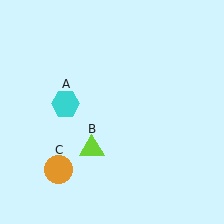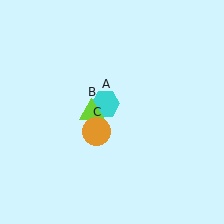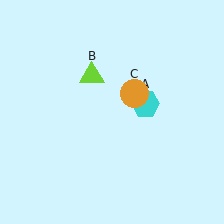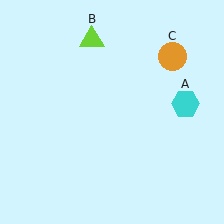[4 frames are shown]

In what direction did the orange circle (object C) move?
The orange circle (object C) moved up and to the right.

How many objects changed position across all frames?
3 objects changed position: cyan hexagon (object A), lime triangle (object B), orange circle (object C).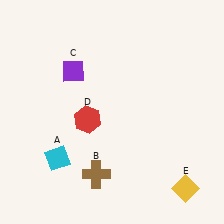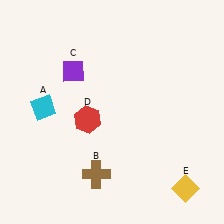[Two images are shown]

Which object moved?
The cyan diamond (A) moved up.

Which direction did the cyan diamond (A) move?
The cyan diamond (A) moved up.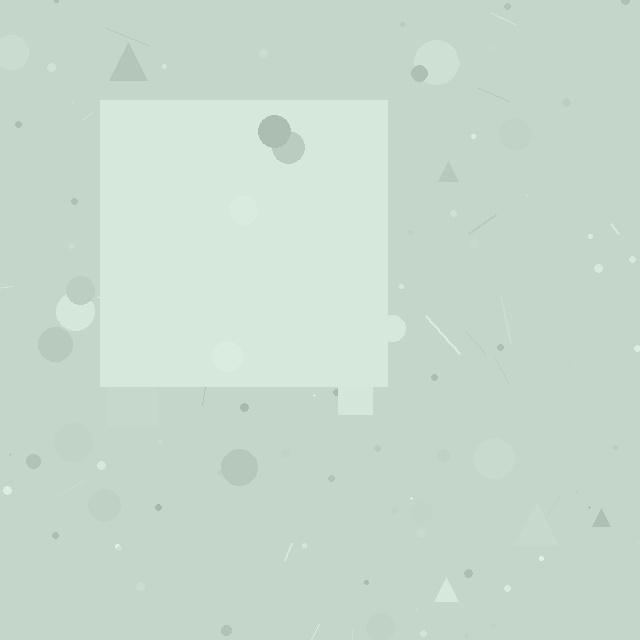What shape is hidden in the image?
A square is hidden in the image.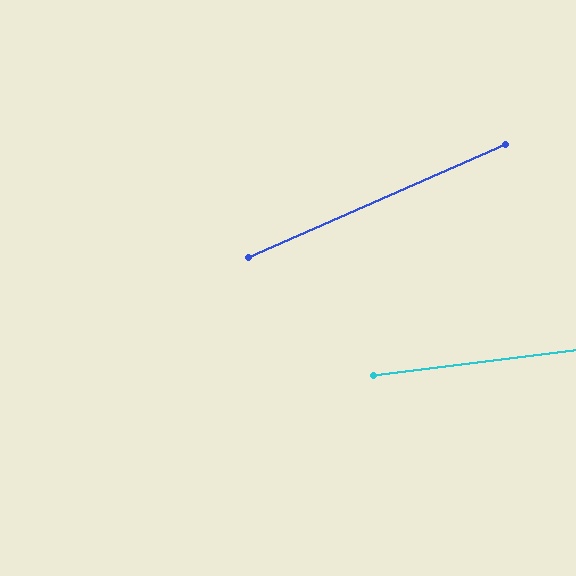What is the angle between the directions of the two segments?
Approximately 16 degrees.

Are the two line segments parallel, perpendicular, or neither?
Neither parallel nor perpendicular — they differ by about 16°.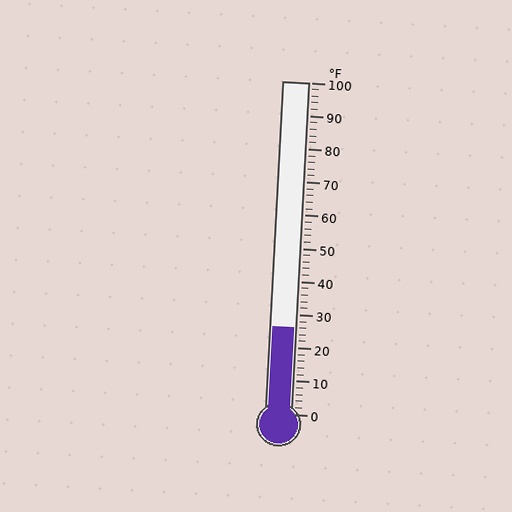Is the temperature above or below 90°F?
The temperature is below 90°F.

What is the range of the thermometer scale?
The thermometer scale ranges from 0°F to 100°F.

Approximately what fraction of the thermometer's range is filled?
The thermometer is filled to approximately 25% of its range.